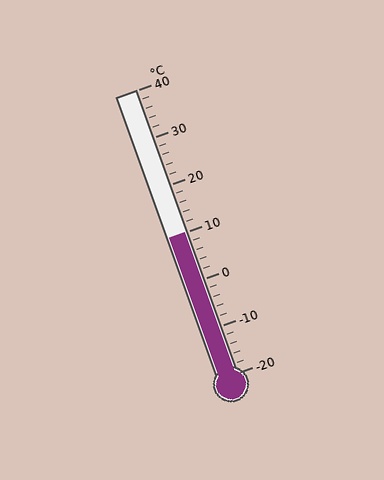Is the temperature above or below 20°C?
The temperature is below 20°C.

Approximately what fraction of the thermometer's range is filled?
The thermometer is filled to approximately 50% of its range.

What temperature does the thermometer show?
The thermometer shows approximately 10°C.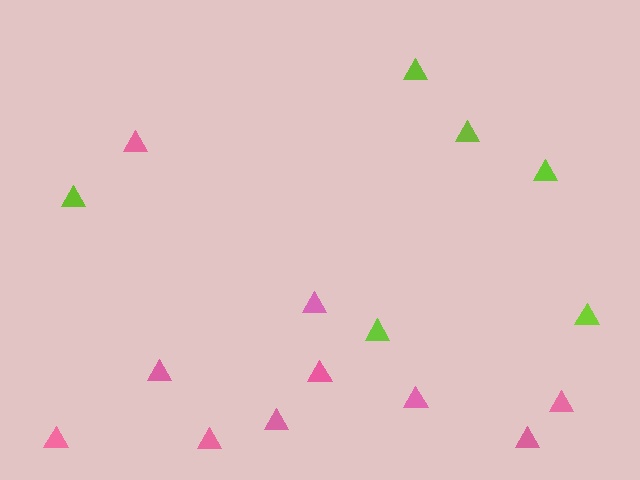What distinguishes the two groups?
There are 2 groups: one group of lime triangles (6) and one group of pink triangles (10).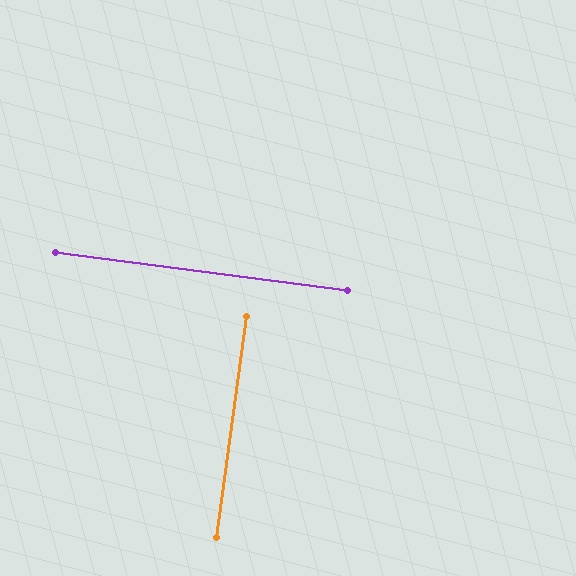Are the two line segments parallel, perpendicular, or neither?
Perpendicular — they meet at approximately 90°.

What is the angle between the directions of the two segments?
Approximately 90 degrees.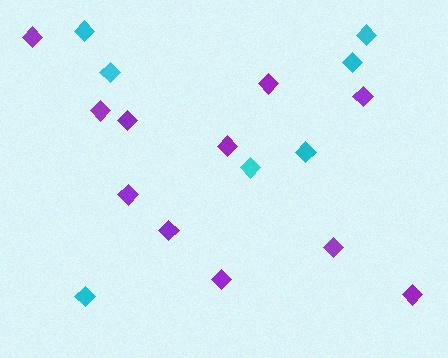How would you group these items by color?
There are 2 groups: one group of cyan diamonds (7) and one group of purple diamonds (11).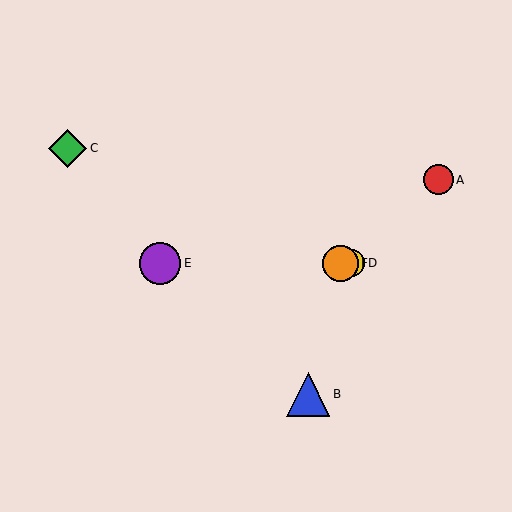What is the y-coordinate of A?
Object A is at y≈180.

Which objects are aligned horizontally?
Objects D, E, F are aligned horizontally.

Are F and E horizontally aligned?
Yes, both are at y≈263.